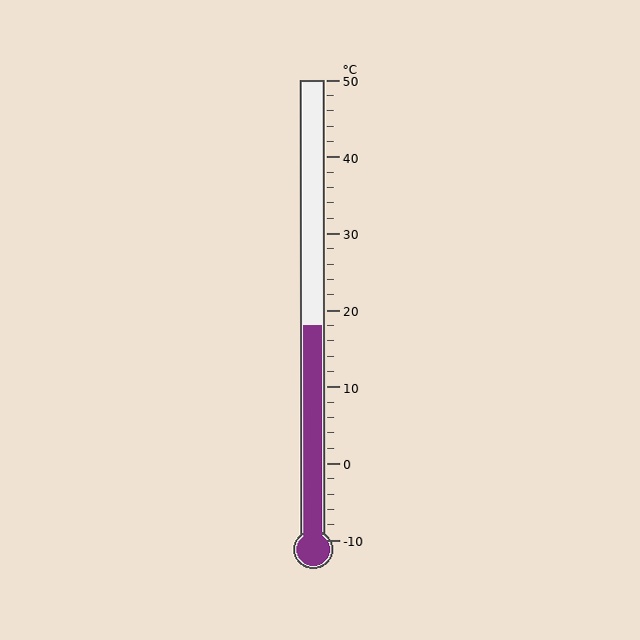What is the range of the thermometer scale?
The thermometer scale ranges from -10°C to 50°C.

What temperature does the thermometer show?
The thermometer shows approximately 18°C.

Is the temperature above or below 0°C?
The temperature is above 0°C.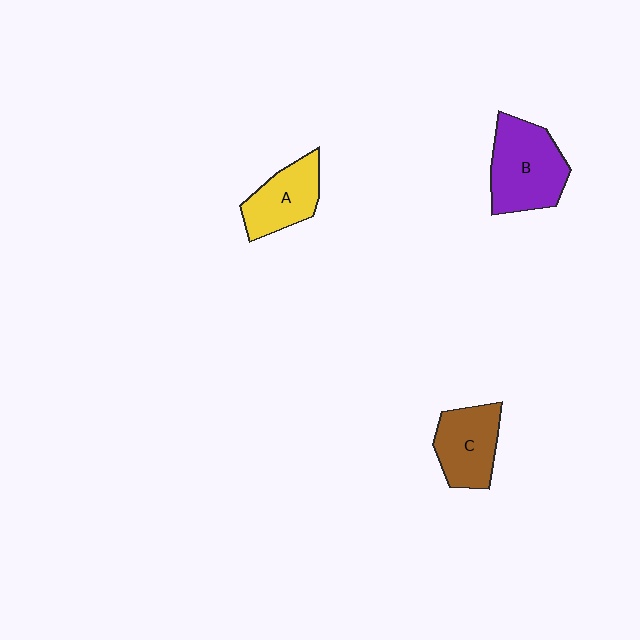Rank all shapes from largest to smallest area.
From largest to smallest: B (purple), C (brown), A (yellow).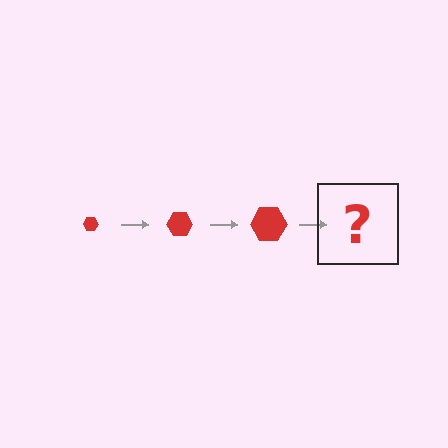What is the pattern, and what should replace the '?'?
The pattern is that the hexagon gets progressively larger each step. The '?' should be a red hexagon, larger than the previous one.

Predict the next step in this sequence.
The next step is a red hexagon, larger than the previous one.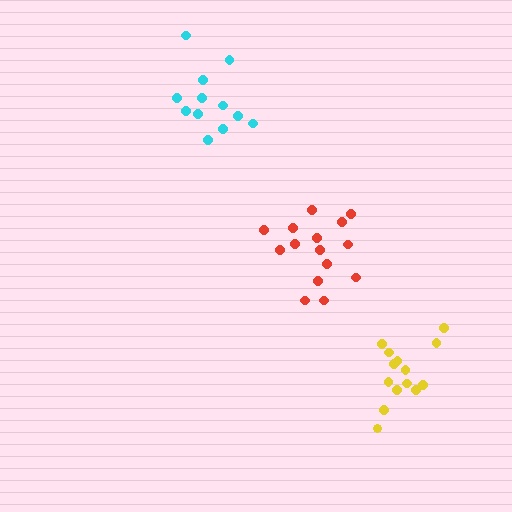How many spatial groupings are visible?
There are 3 spatial groupings.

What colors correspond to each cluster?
The clusters are colored: red, yellow, cyan.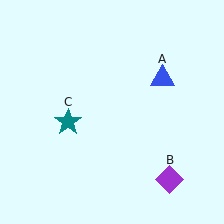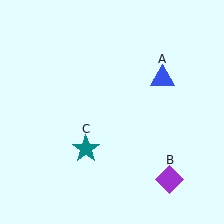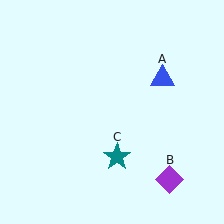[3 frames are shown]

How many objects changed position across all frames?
1 object changed position: teal star (object C).